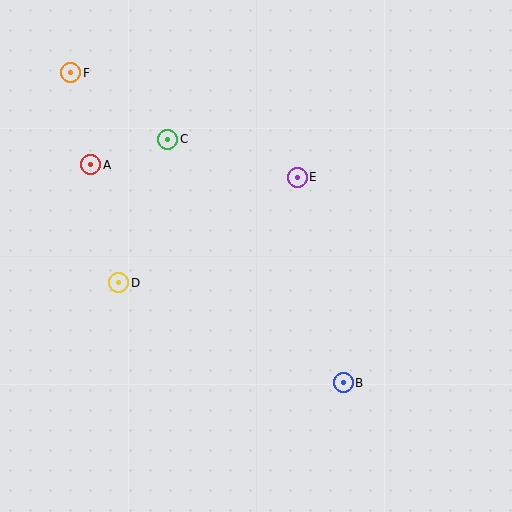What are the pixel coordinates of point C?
Point C is at (168, 139).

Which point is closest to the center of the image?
Point E at (297, 177) is closest to the center.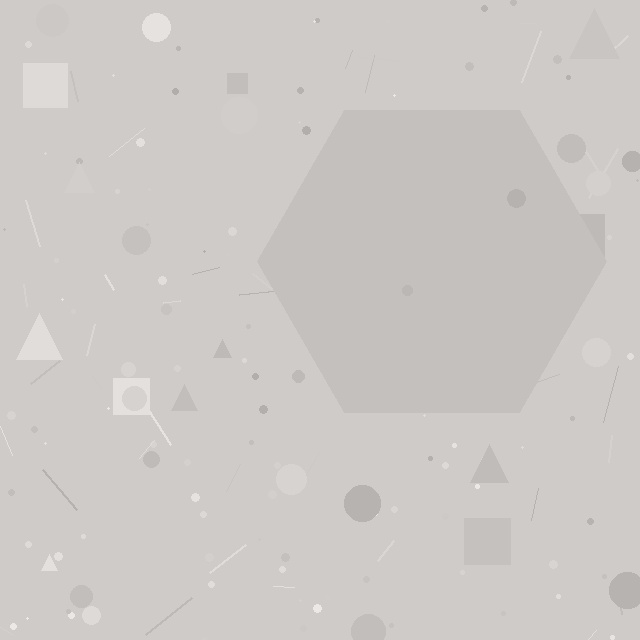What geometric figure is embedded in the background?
A hexagon is embedded in the background.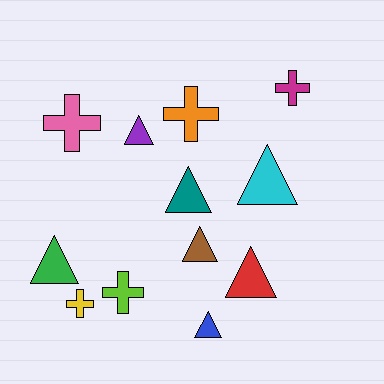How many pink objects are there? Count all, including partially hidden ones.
There is 1 pink object.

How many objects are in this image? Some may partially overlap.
There are 12 objects.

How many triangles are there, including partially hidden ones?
There are 7 triangles.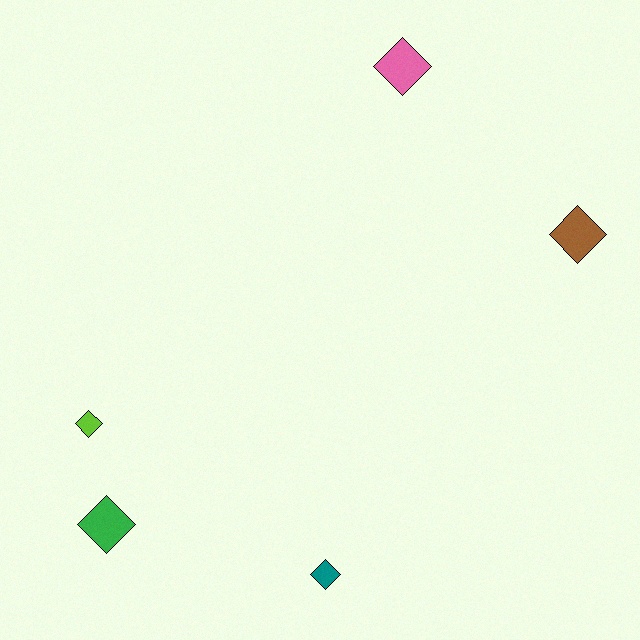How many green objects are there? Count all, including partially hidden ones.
There is 1 green object.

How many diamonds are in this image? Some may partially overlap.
There are 5 diamonds.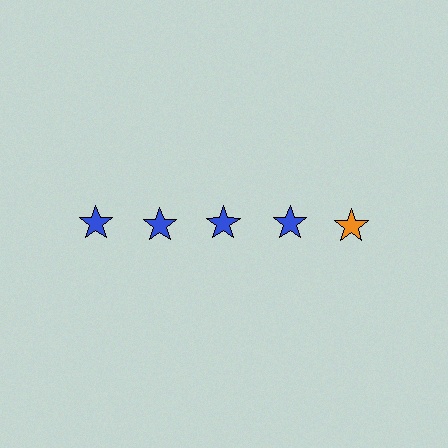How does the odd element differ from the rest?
It has a different color: orange instead of blue.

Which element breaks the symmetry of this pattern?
The orange star in the top row, rightmost column breaks the symmetry. All other shapes are blue stars.